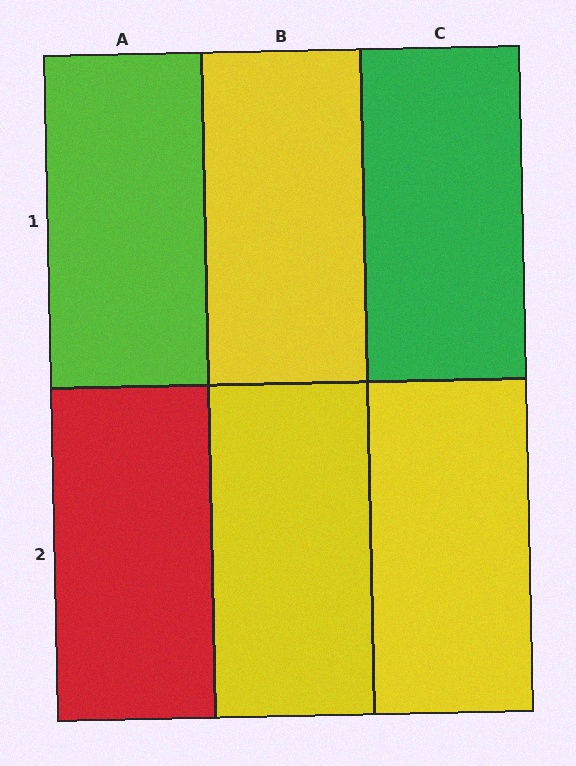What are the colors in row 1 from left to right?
Lime, yellow, green.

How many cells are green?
1 cell is green.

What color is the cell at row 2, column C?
Yellow.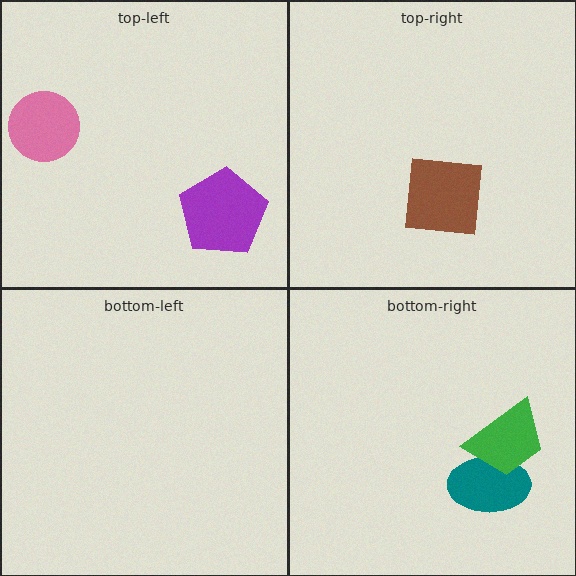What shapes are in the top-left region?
The purple pentagon, the pink circle.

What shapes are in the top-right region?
The brown square.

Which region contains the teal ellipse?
The bottom-right region.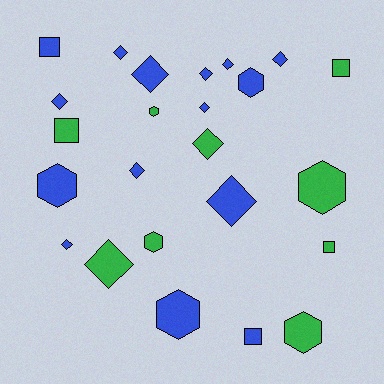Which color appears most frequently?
Blue, with 15 objects.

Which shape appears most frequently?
Diamond, with 12 objects.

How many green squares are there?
There are 3 green squares.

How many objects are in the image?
There are 24 objects.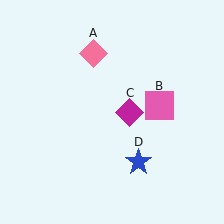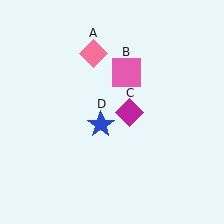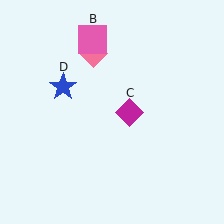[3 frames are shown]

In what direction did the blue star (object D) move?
The blue star (object D) moved up and to the left.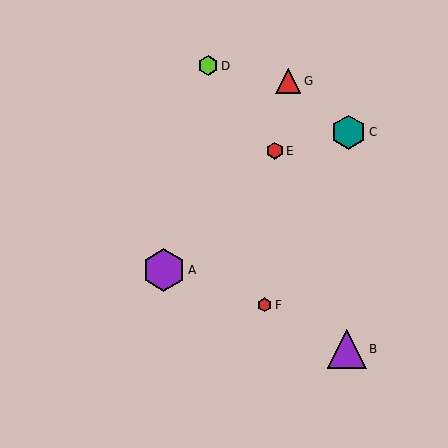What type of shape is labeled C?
Shape C is a teal hexagon.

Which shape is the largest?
The purple hexagon (labeled A) is the largest.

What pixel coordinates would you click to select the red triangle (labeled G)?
Click at (288, 81) to select the red triangle G.